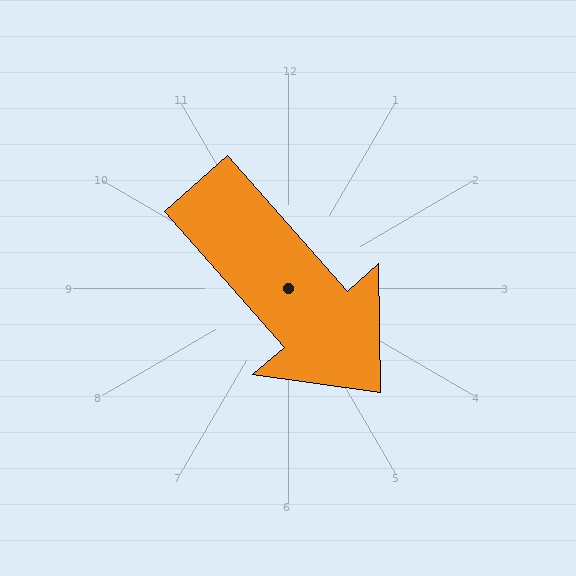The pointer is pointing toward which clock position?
Roughly 5 o'clock.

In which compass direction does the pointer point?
Southeast.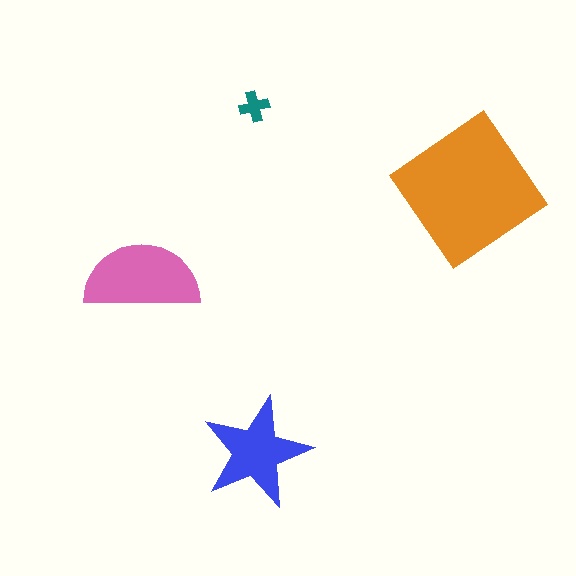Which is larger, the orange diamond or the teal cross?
The orange diamond.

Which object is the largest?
The orange diamond.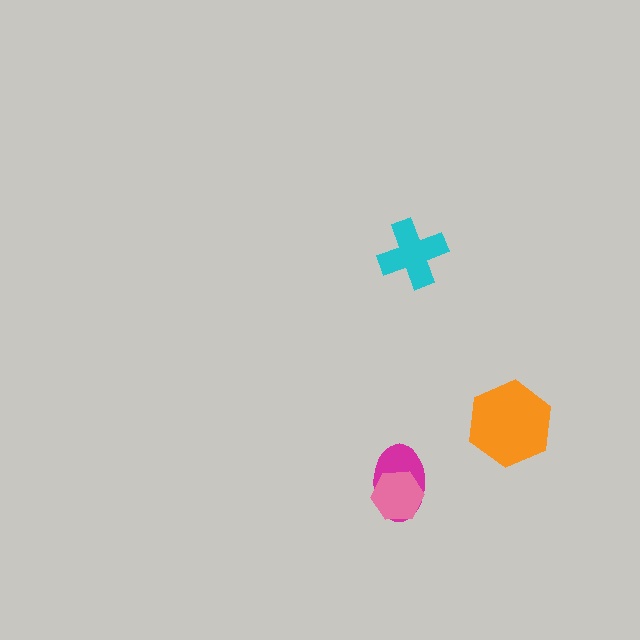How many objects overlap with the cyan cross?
0 objects overlap with the cyan cross.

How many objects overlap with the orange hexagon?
0 objects overlap with the orange hexagon.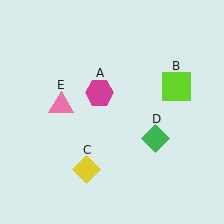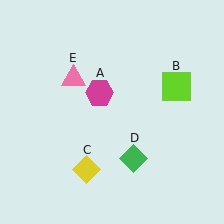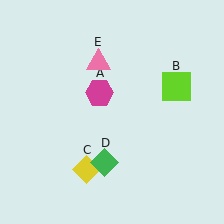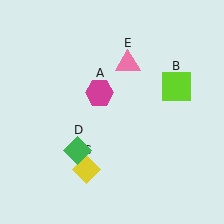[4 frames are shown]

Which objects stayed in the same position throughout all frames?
Magenta hexagon (object A) and lime square (object B) and yellow diamond (object C) remained stationary.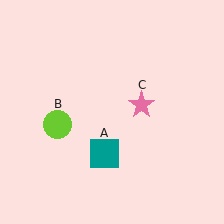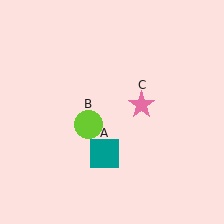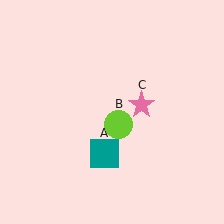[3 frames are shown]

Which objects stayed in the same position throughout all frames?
Teal square (object A) and pink star (object C) remained stationary.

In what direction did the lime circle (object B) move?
The lime circle (object B) moved right.